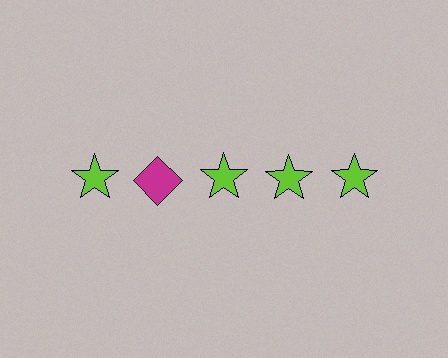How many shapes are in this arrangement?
There are 5 shapes arranged in a grid pattern.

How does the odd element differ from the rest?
It differs in both color (magenta instead of lime) and shape (diamond instead of star).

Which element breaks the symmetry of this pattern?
The magenta diamond in the top row, second from left column breaks the symmetry. All other shapes are lime stars.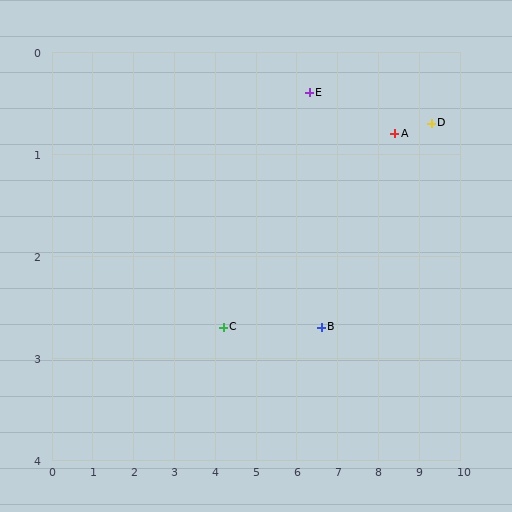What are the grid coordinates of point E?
Point E is at approximately (6.3, 0.4).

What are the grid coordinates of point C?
Point C is at approximately (4.2, 2.7).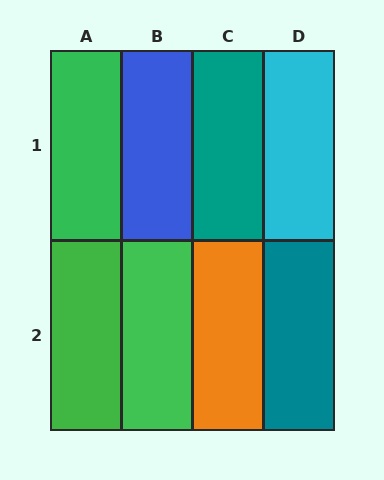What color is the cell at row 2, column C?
Orange.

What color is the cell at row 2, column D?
Teal.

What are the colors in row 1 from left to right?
Green, blue, teal, cyan.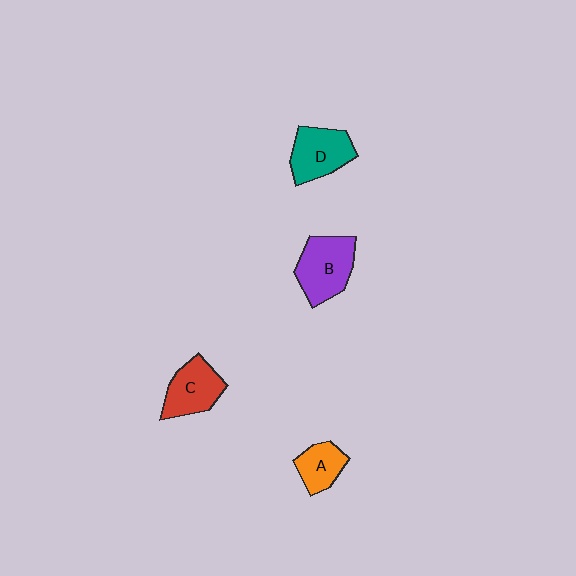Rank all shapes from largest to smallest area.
From largest to smallest: B (purple), D (teal), C (red), A (orange).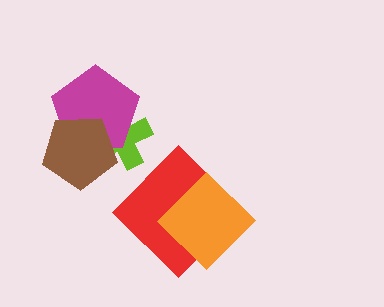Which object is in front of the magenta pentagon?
The brown pentagon is in front of the magenta pentagon.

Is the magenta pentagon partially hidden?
Yes, it is partially covered by another shape.